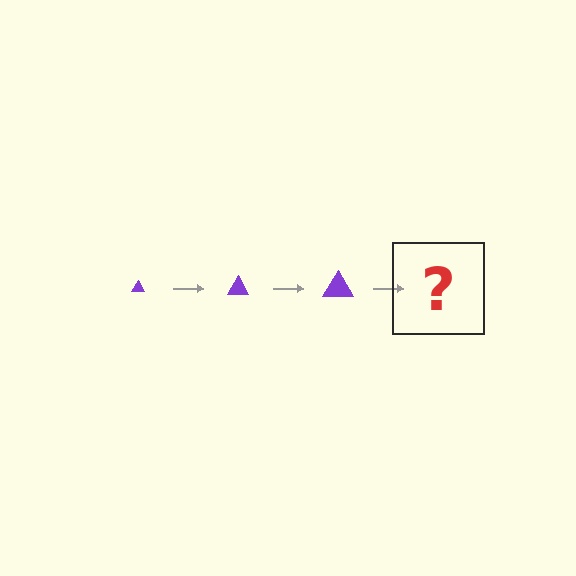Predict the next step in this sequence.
The next step is a purple triangle, larger than the previous one.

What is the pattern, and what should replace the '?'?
The pattern is that the triangle gets progressively larger each step. The '?' should be a purple triangle, larger than the previous one.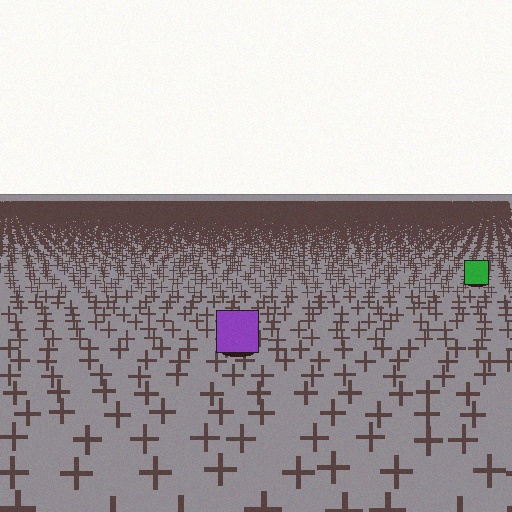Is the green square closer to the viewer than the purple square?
No. The purple square is closer — you can tell from the texture gradient: the ground texture is coarser near it.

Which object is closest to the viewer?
The purple square is closest. The texture marks near it are larger and more spread out.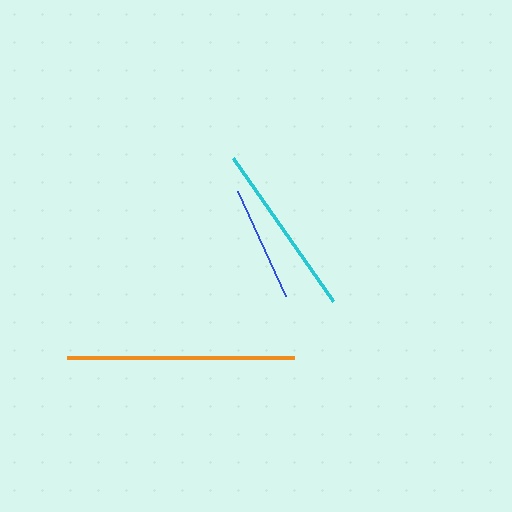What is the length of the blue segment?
The blue segment is approximately 115 pixels long.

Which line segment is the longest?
The orange line is the longest at approximately 226 pixels.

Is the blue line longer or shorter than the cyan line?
The cyan line is longer than the blue line.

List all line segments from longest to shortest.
From longest to shortest: orange, cyan, blue.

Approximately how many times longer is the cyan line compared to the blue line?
The cyan line is approximately 1.5 times the length of the blue line.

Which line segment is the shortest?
The blue line is the shortest at approximately 115 pixels.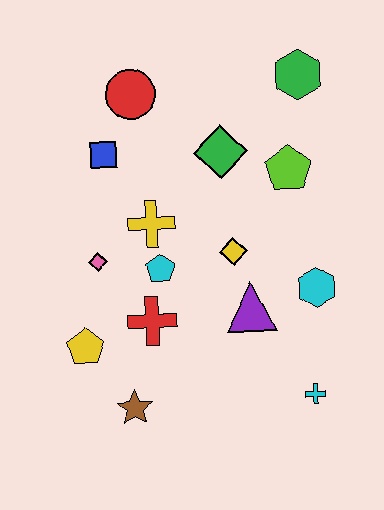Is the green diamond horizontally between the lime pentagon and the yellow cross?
Yes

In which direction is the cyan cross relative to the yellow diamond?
The cyan cross is below the yellow diamond.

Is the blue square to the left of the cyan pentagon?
Yes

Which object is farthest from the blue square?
The cyan cross is farthest from the blue square.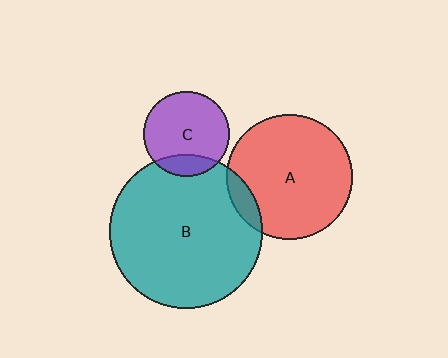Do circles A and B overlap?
Yes.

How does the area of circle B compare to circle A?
Approximately 1.5 times.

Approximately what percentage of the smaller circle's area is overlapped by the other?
Approximately 10%.